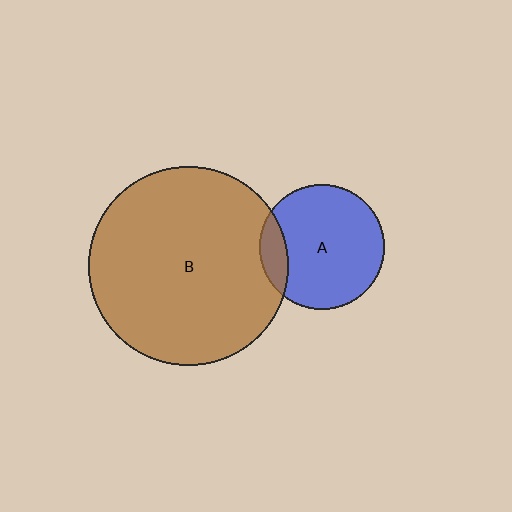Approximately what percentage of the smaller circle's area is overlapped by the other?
Approximately 15%.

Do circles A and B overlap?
Yes.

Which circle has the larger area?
Circle B (brown).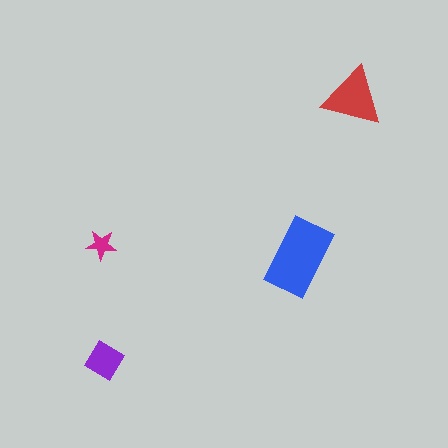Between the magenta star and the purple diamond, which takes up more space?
The purple diamond.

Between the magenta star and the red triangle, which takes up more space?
The red triangle.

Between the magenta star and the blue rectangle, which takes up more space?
The blue rectangle.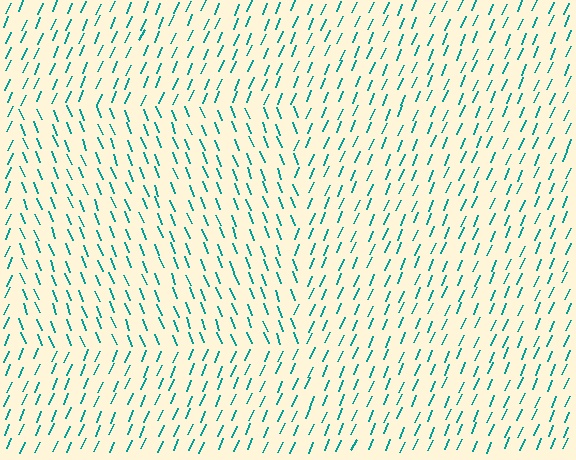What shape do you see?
I see a rectangle.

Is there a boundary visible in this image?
Yes, there is a texture boundary formed by a change in line orientation.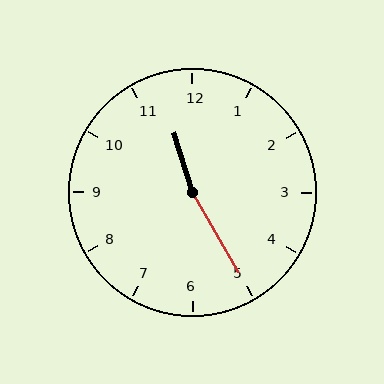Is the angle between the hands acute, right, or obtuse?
It is obtuse.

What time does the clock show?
11:25.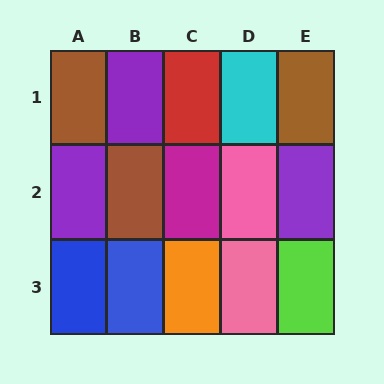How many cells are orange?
1 cell is orange.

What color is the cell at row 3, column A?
Blue.